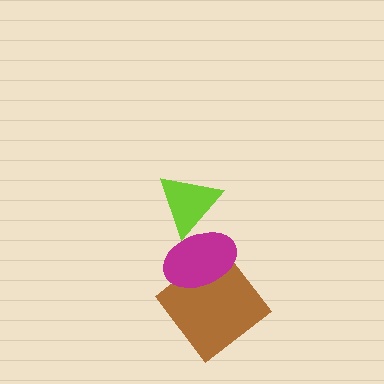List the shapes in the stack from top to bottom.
From top to bottom: the lime triangle, the magenta ellipse, the brown diamond.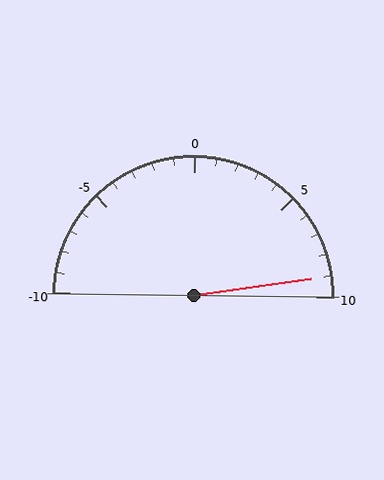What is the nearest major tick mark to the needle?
The nearest major tick mark is 10.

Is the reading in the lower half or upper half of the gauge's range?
The reading is in the upper half of the range (-10 to 10).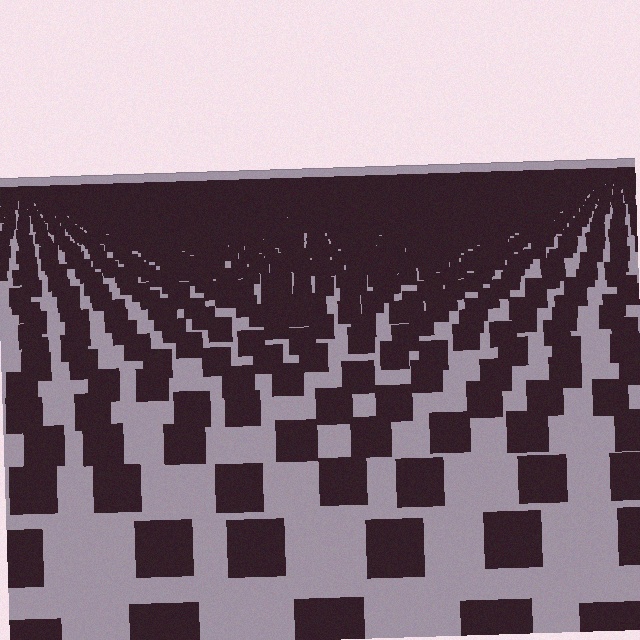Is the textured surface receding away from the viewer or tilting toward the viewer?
The surface is receding away from the viewer. Texture elements get smaller and denser toward the top.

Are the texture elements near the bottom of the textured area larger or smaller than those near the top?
Larger. Near the bottom, elements are closer to the viewer and appear at a bigger on-screen size.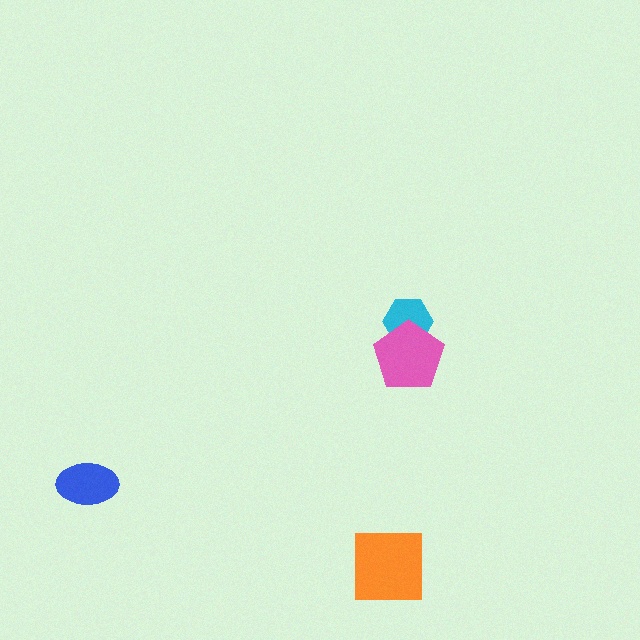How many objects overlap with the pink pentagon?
1 object overlaps with the pink pentagon.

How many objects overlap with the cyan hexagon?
1 object overlaps with the cyan hexagon.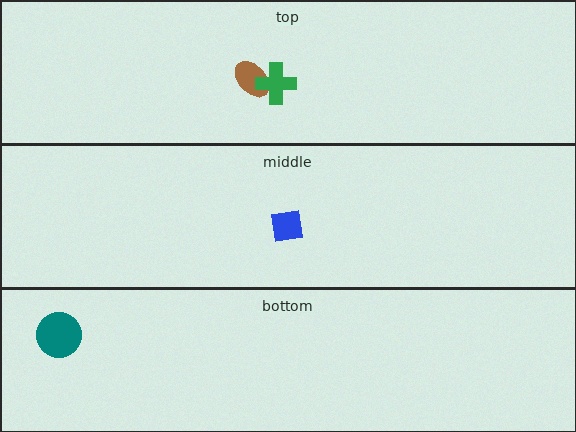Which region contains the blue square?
The middle region.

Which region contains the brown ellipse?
The top region.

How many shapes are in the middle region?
1.